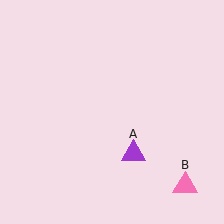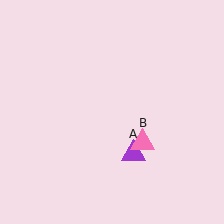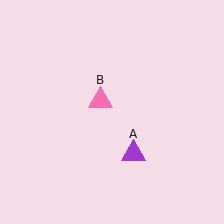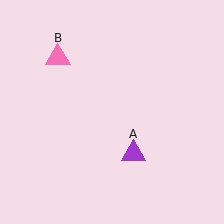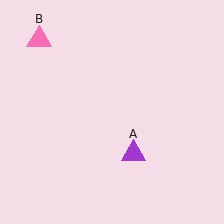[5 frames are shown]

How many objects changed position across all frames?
1 object changed position: pink triangle (object B).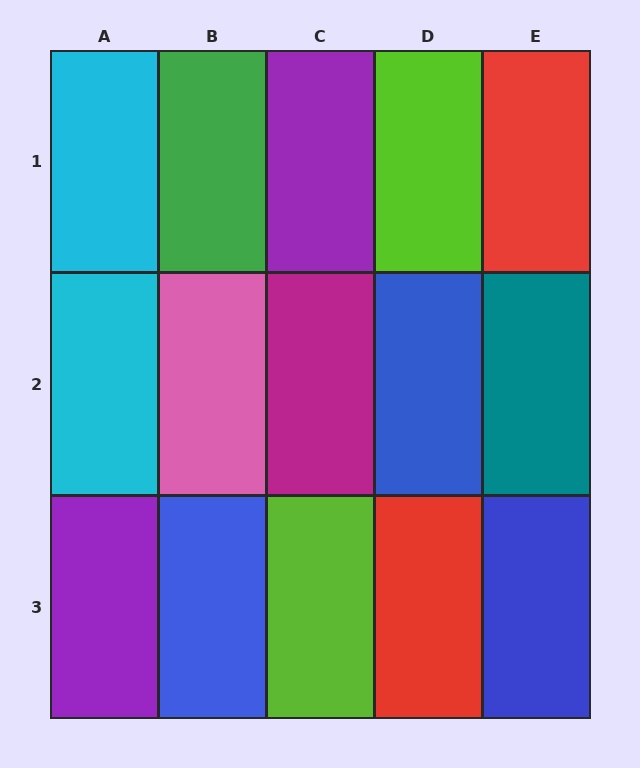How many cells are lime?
2 cells are lime.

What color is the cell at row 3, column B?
Blue.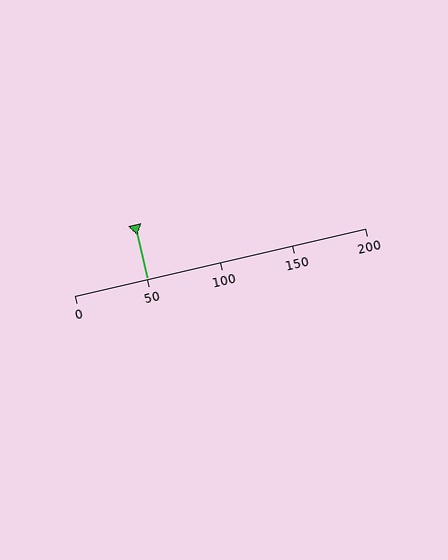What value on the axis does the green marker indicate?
The marker indicates approximately 50.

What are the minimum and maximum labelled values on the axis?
The axis runs from 0 to 200.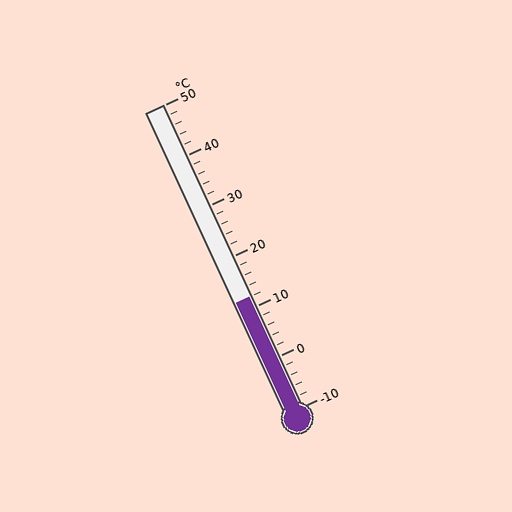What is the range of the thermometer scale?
The thermometer scale ranges from -10°C to 50°C.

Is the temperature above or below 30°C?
The temperature is below 30°C.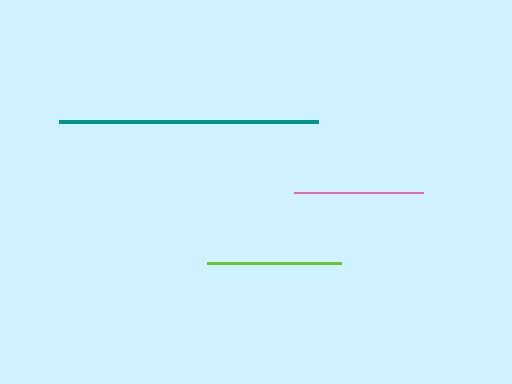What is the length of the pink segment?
The pink segment is approximately 129 pixels long.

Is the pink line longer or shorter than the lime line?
The lime line is longer than the pink line.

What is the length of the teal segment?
The teal segment is approximately 259 pixels long.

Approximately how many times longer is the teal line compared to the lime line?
The teal line is approximately 1.9 times the length of the lime line.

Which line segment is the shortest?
The pink line is the shortest at approximately 129 pixels.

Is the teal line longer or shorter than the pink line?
The teal line is longer than the pink line.